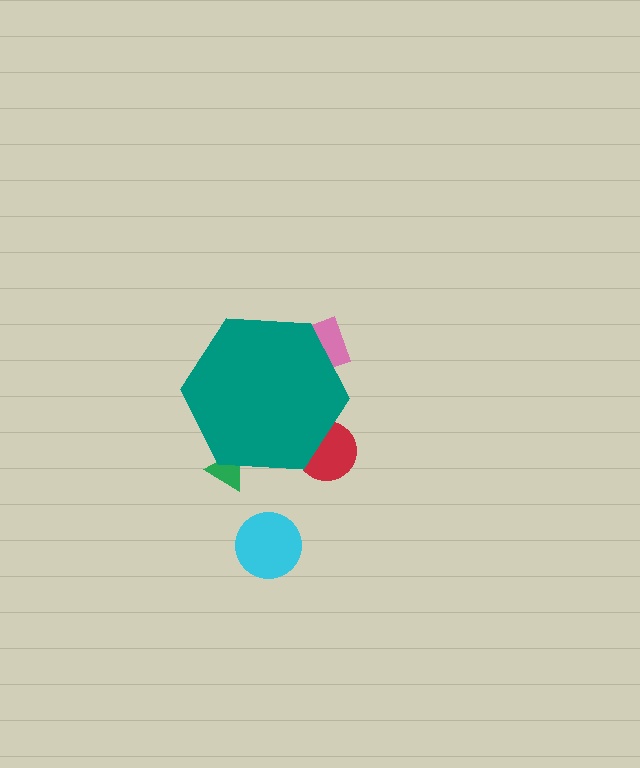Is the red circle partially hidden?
Yes, the red circle is partially hidden behind the teal hexagon.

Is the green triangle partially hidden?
Yes, the green triangle is partially hidden behind the teal hexagon.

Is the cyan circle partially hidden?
No, the cyan circle is fully visible.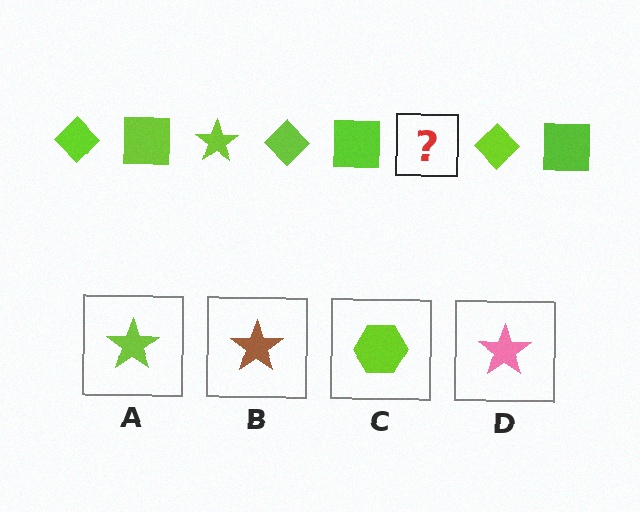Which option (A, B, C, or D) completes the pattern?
A.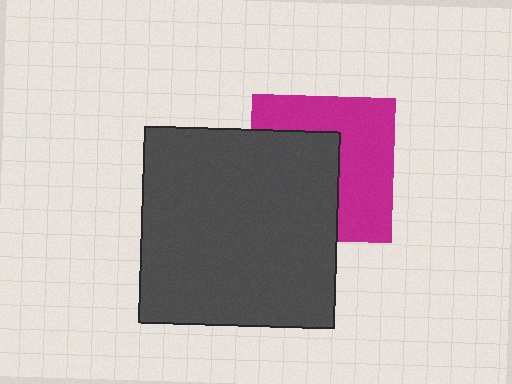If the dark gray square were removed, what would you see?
You would see the complete magenta square.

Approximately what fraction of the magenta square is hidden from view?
Roughly 47% of the magenta square is hidden behind the dark gray square.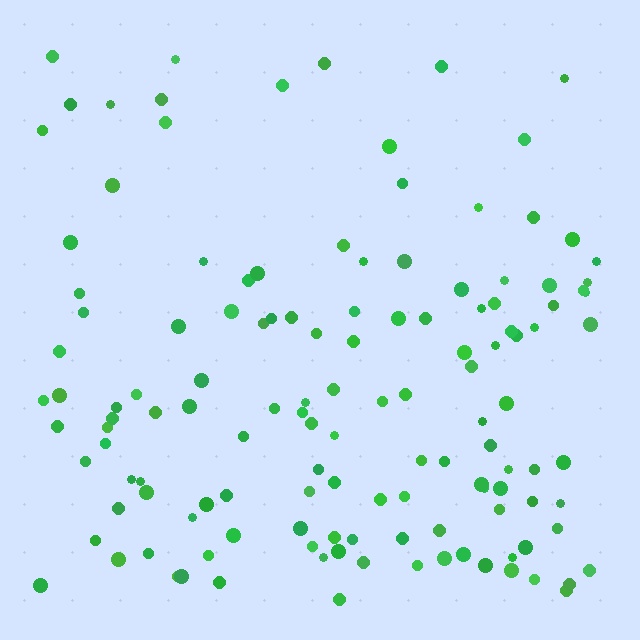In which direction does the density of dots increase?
From top to bottom, with the bottom side densest.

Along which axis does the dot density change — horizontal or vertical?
Vertical.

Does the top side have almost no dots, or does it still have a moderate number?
Still a moderate number, just noticeably fewer than the bottom.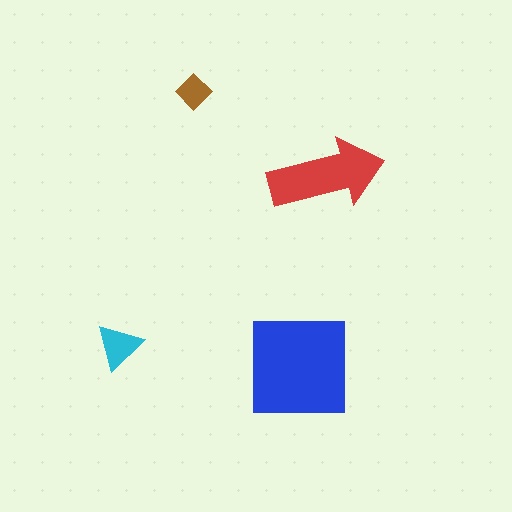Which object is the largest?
The blue square.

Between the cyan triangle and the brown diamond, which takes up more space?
The cyan triangle.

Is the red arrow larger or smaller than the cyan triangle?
Larger.